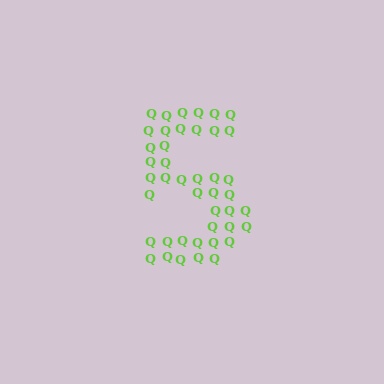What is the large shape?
The large shape is the digit 5.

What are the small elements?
The small elements are letter Q's.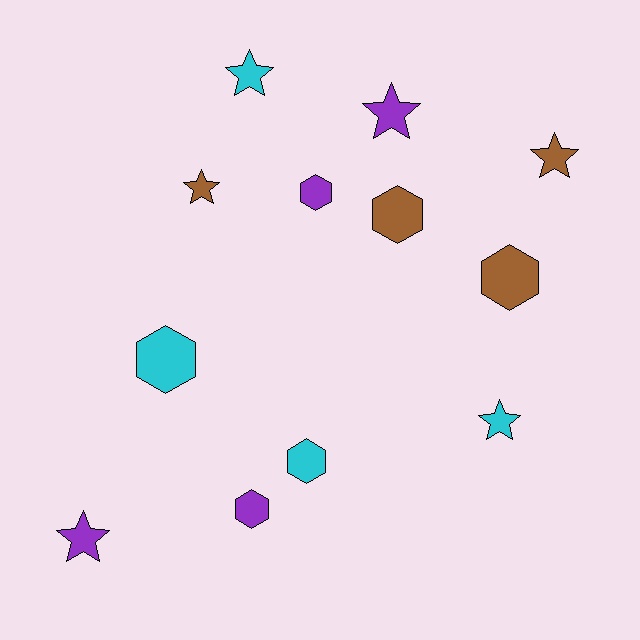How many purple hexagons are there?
There are 2 purple hexagons.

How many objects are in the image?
There are 12 objects.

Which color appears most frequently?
Cyan, with 4 objects.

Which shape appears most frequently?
Hexagon, with 6 objects.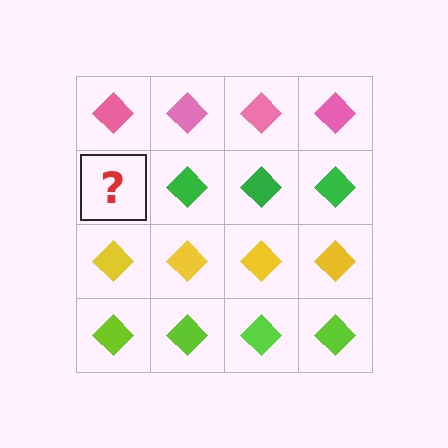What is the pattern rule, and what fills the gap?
The rule is that each row has a consistent color. The gap should be filled with a green diamond.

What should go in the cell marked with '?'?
The missing cell should contain a green diamond.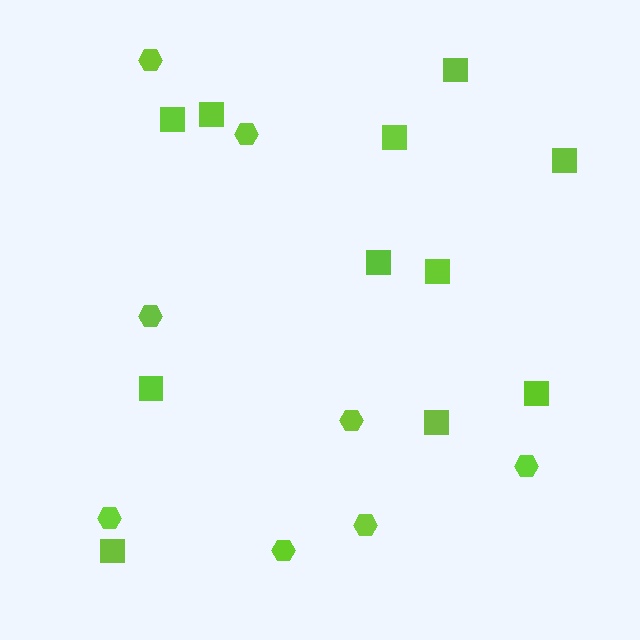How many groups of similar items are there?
There are 2 groups: one group of squares (11) and one group of hexagons (8).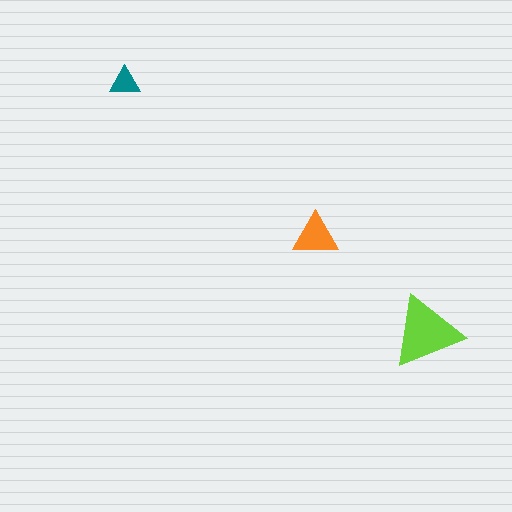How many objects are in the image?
There are 3 objects in the image.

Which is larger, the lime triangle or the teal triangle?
The lime one.